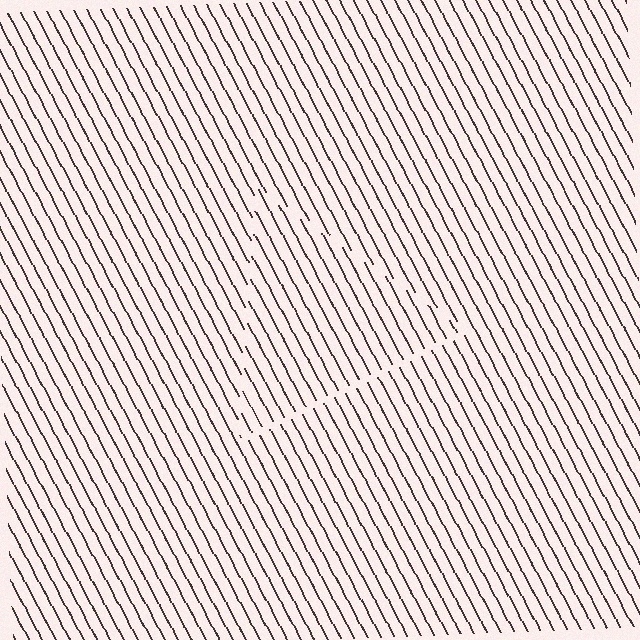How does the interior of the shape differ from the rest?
The interior of the shape contains the same grating, shifted by half a period — the contour is defined by the phase discontinuity where line-ends from the inner and outer gratings abut.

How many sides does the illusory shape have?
3 sides — the line-ends trace a triangle.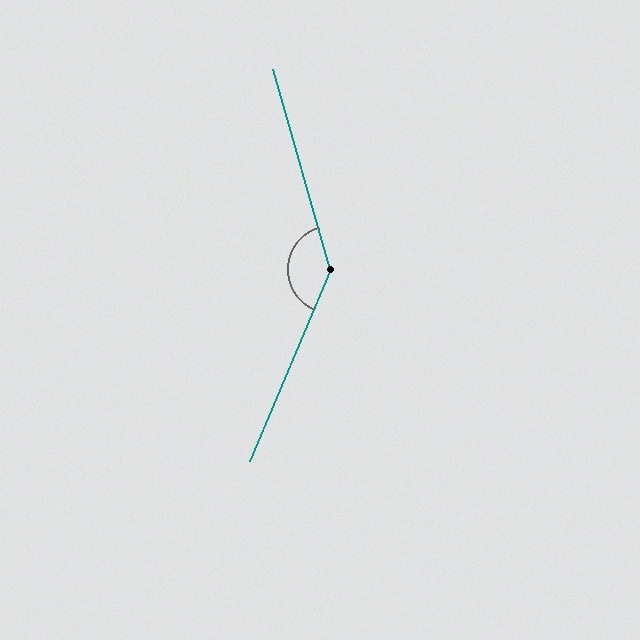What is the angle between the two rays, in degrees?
Approximately 141 degrees.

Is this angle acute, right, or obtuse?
It is obtuse.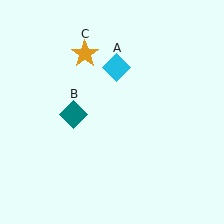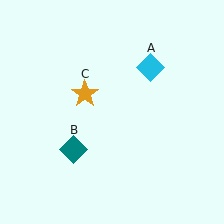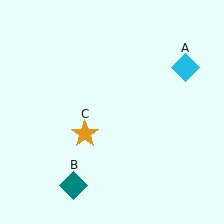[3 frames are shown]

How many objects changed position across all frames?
3 objects changed position: cyan diamond (object A), teal diamond (object B), orange star (object C).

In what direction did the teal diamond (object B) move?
The teal diamond (object B) moved down.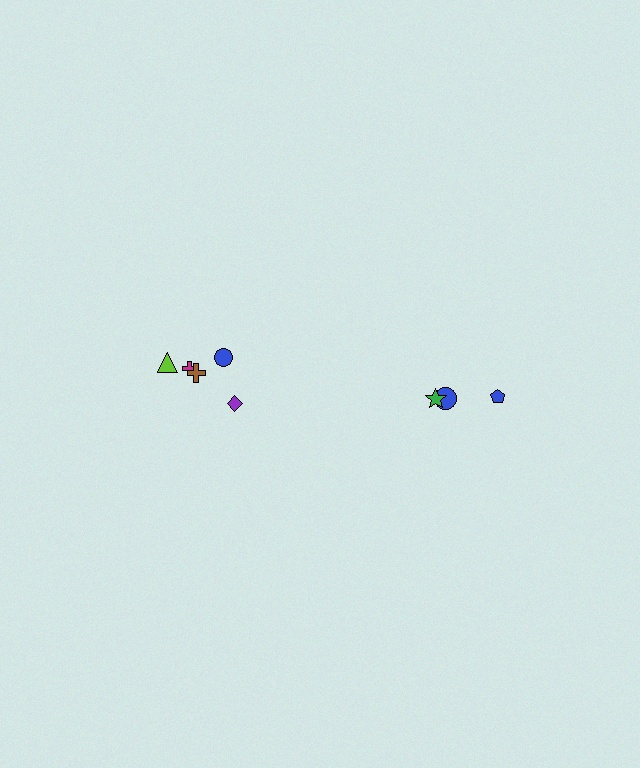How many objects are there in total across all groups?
There are 8 objects.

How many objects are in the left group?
There are 5 objects.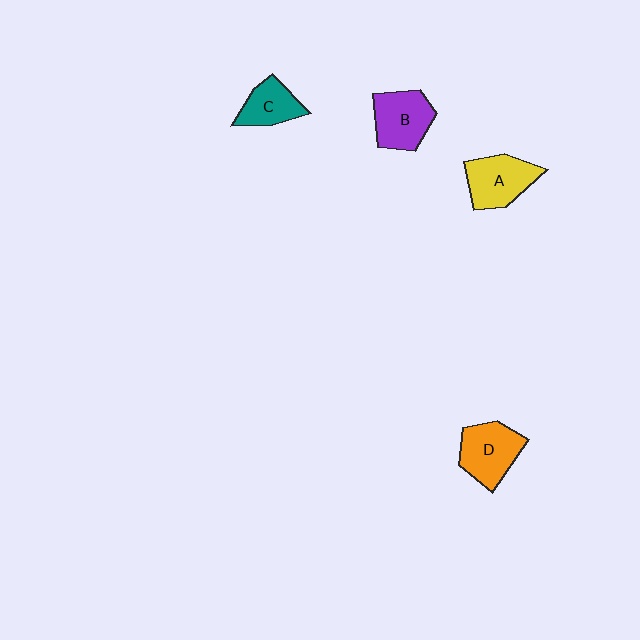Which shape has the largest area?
Shape D (orange).